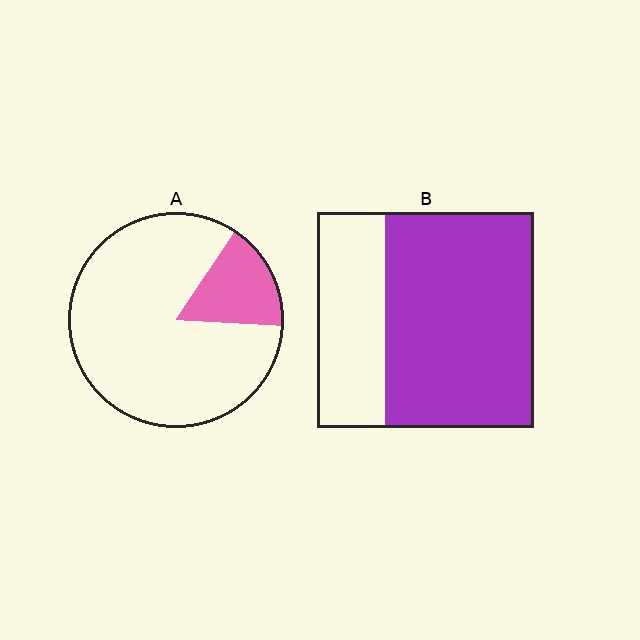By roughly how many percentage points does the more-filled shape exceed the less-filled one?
By roughly 50 percentage points (B over A).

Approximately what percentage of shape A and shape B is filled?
A is approximately 15% and B is approximately 70%.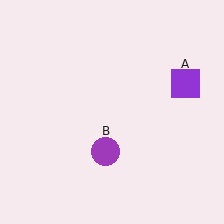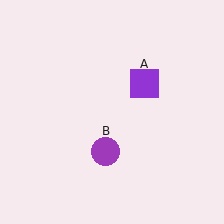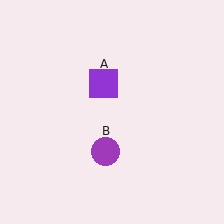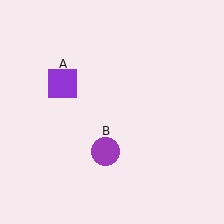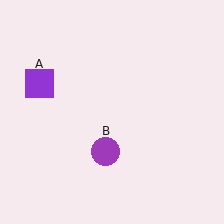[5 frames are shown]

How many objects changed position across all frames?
1 object changed position: purple square (object A).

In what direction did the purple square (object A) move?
The purple square (object A) moved left.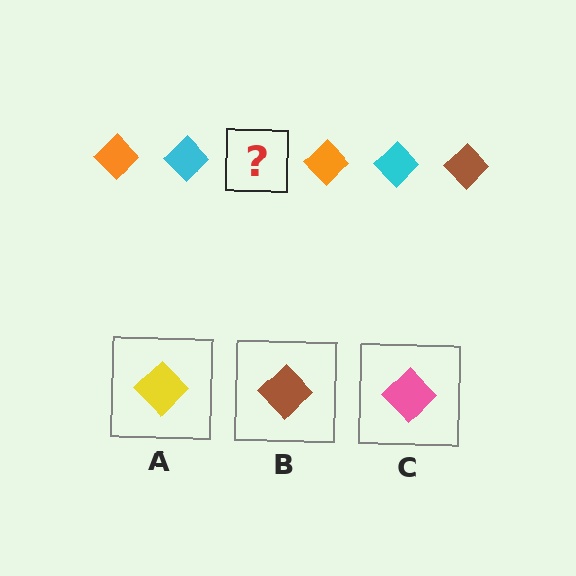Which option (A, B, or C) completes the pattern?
B.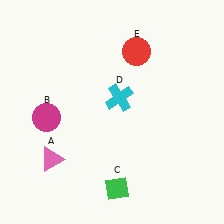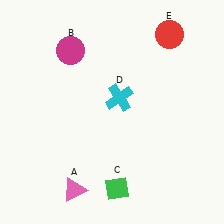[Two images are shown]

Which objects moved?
The objects that moved are: the pink triangle (A), the magenta circle (B), the red circle (E).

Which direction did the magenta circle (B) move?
The magenta circle (B) moved up.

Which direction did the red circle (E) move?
The red circle (E) moved right.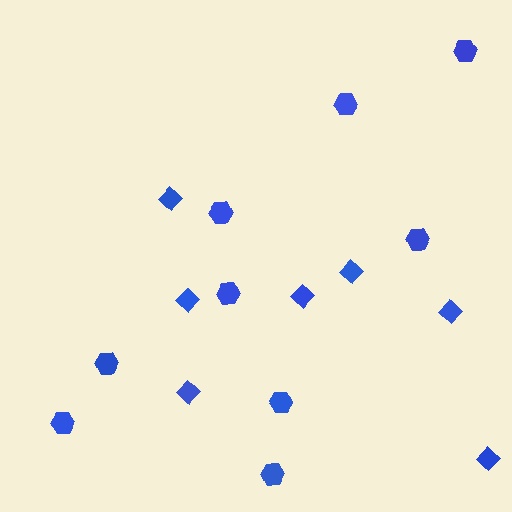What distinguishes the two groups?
There are 2 groups: one group of diamonds (7) and one group of hexagons (9).